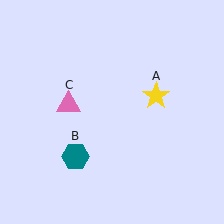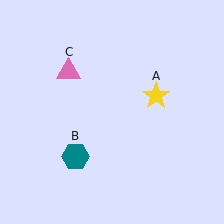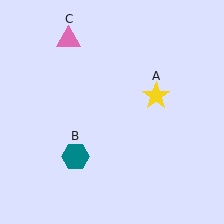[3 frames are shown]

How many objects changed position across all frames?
1 object changed position: pink triangle (object C).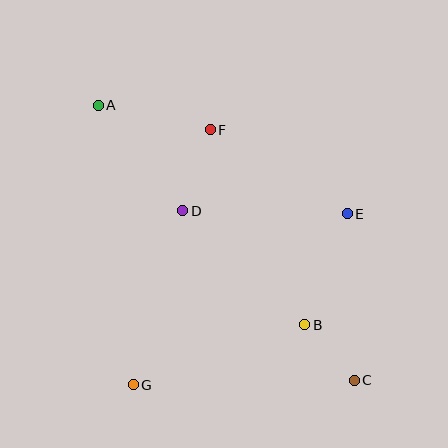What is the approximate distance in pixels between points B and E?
The distance between B and E is approximately 119 pixels.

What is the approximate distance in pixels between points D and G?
The distance between D and G is approximately 181 pixels.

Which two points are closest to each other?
Points B and C are closest to each other.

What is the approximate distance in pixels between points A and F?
The distance between A and F is approximately 115 pixels.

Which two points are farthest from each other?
Points A and C are farthest from each other.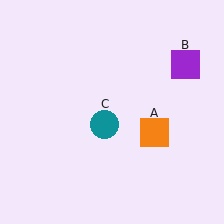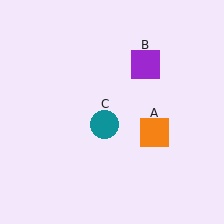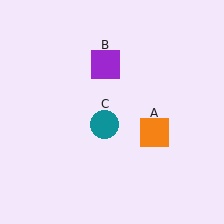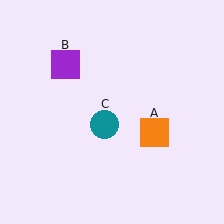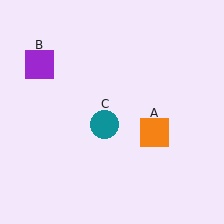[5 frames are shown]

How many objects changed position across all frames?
1 object changed position: purple square (object B).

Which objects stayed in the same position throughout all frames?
Orange square (object A) and teal circle (object C) remained stationary.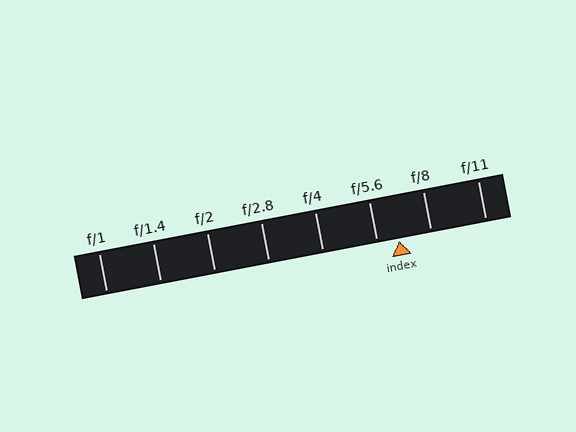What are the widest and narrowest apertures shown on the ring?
The widest aperture shown is f/1 and the narrowest is f/11.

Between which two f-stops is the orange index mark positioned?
The index mark is between f/5.6 and f/8.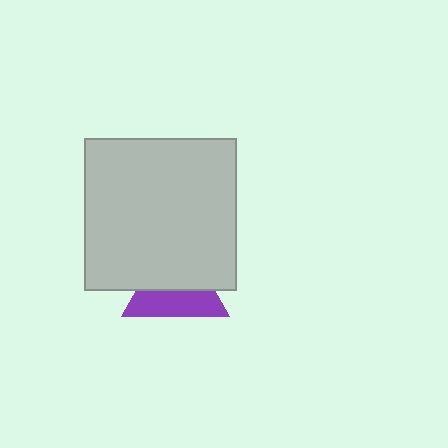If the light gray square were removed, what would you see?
You would see the complete purple triangle.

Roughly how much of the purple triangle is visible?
About half of it is visible (roughly 47%).